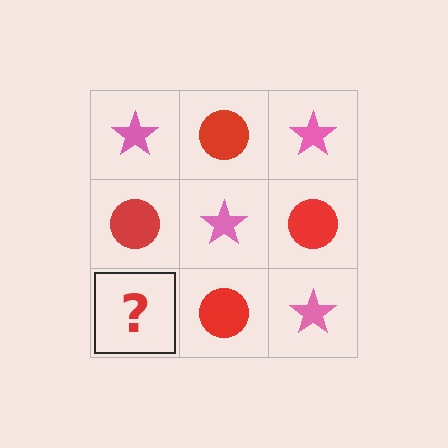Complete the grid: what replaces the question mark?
The question mark should be replaced with a pink star.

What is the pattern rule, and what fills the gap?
The rule is that it alternates pink star and red circle in a checkerboard pattern. The gap should be filled with a pink star.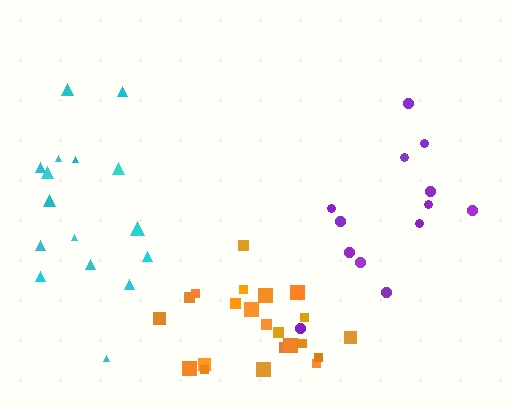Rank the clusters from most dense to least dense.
orange, purple, cyan.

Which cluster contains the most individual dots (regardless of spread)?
Orange (22).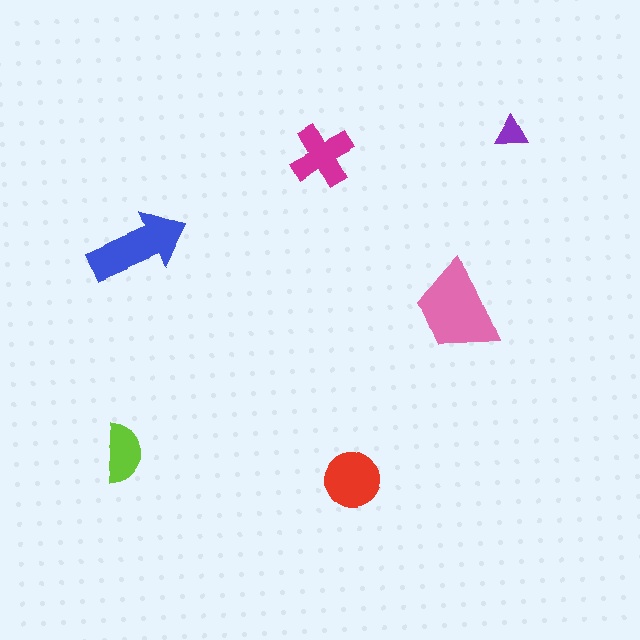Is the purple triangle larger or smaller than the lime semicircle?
Smaller.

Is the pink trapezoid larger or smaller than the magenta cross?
Larger.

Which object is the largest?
The pink trapezoid.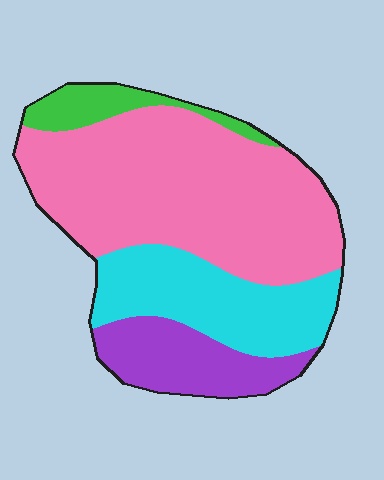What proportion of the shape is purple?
Purple takes up about one sixth (1/6) of the shape.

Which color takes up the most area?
Pink, at roughly 55%.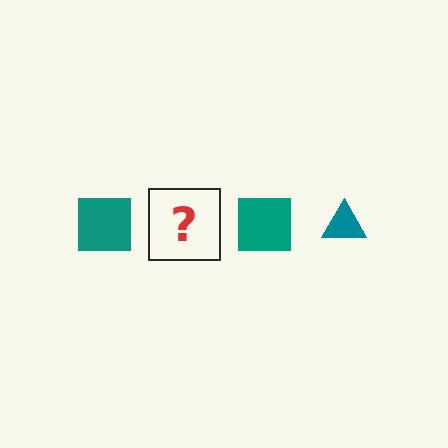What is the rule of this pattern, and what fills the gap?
The rule is that the pattern cycles through square, triangle shapes in teal. The gap should be filled with a teal triangle.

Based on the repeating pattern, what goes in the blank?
The blank should be a teal triangle.